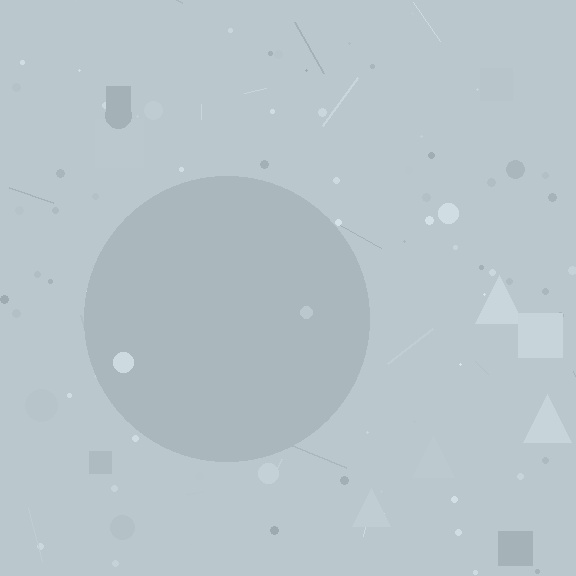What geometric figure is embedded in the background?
A circle is embedded in the background.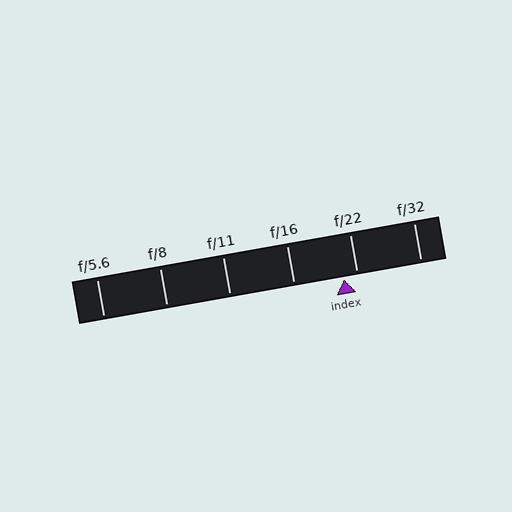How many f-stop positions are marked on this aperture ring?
There are 6 f-stop positions marked.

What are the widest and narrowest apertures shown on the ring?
The widest aperture shown is f/5.6 and the narrowest is f/32.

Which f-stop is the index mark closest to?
The index mark is closest to f/22.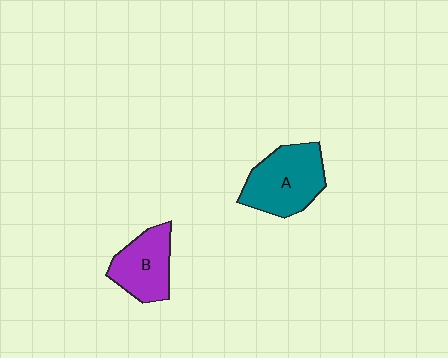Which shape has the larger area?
Shape A (teal).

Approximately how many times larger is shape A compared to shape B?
Approximately 1.3 times.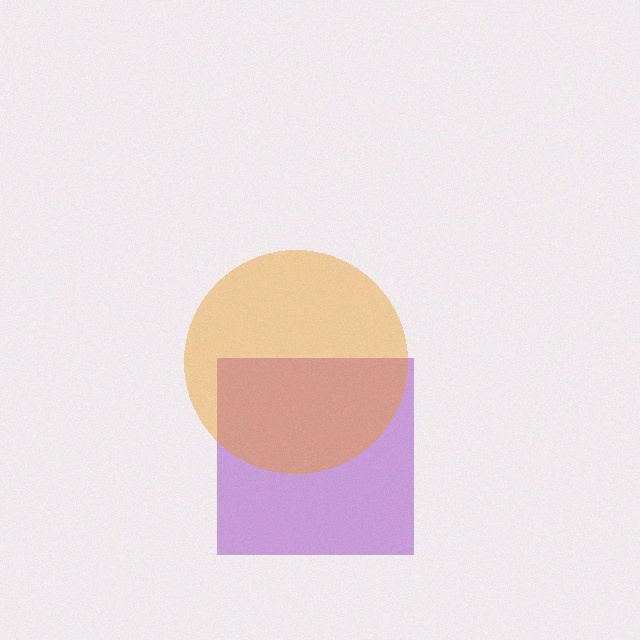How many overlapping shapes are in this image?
There are 2 overlapping shapes in the image.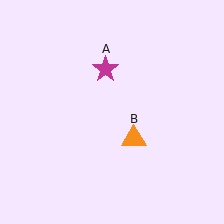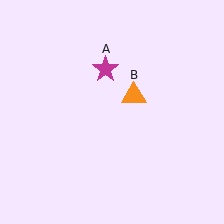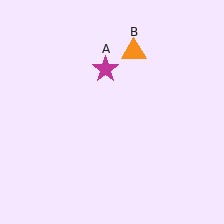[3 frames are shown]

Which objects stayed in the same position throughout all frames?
Magenta star (object A) remained stationary.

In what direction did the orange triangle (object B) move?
The orange triangle (object B) moved up.